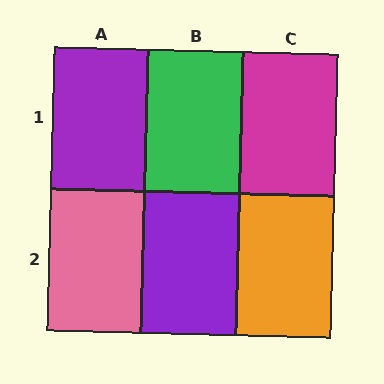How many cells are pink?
1 cell is pink.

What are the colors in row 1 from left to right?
Purple, green, magenta.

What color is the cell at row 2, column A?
Pink.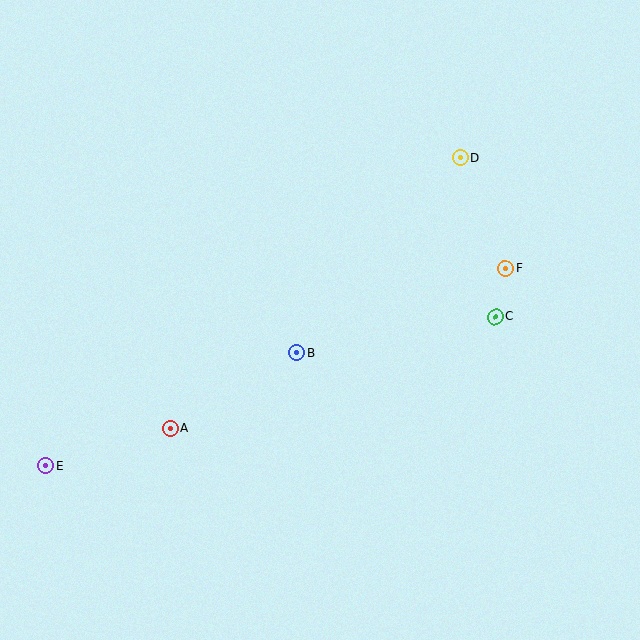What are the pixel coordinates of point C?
Point C is at (495, 317).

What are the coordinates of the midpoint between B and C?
The midpoint between B and C is at (396, 335).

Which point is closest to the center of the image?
Point B at (297, 353) is closest to the center.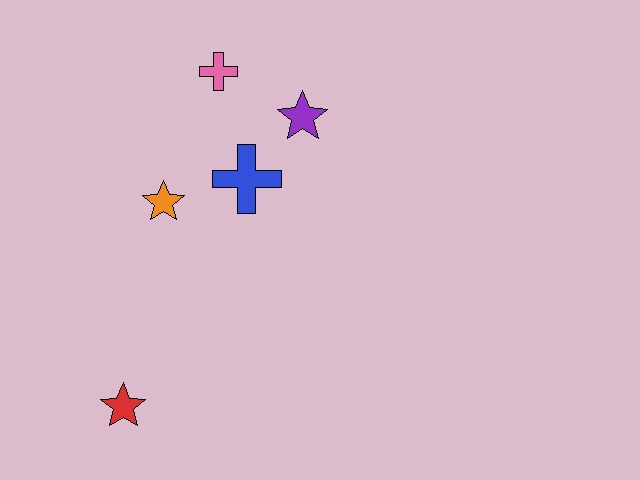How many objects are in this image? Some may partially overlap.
There are 5 objects.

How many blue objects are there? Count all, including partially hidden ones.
There is 1 blue object.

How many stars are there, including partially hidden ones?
There are 3 stars.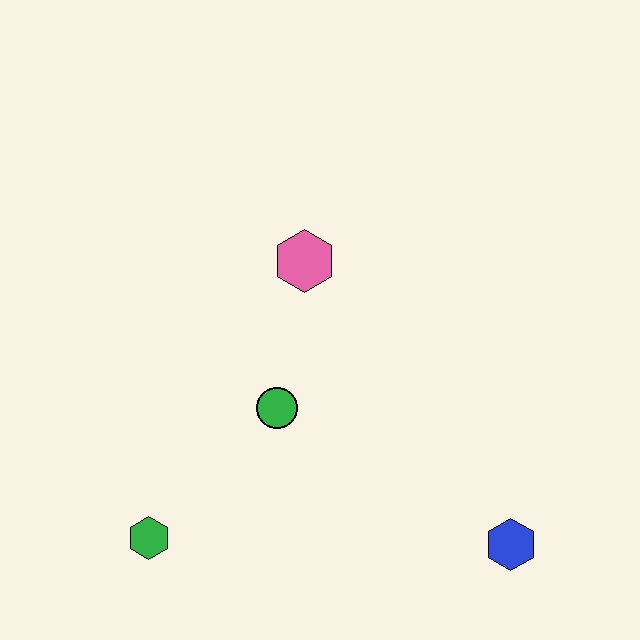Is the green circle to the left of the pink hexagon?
Yes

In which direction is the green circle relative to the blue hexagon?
The green circle is to the left of the blue hexagon.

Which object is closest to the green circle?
The pink hexagon is closest to the green circle.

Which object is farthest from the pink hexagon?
The blue hexagon is farthest from the pink hexagon.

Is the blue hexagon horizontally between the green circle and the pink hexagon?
No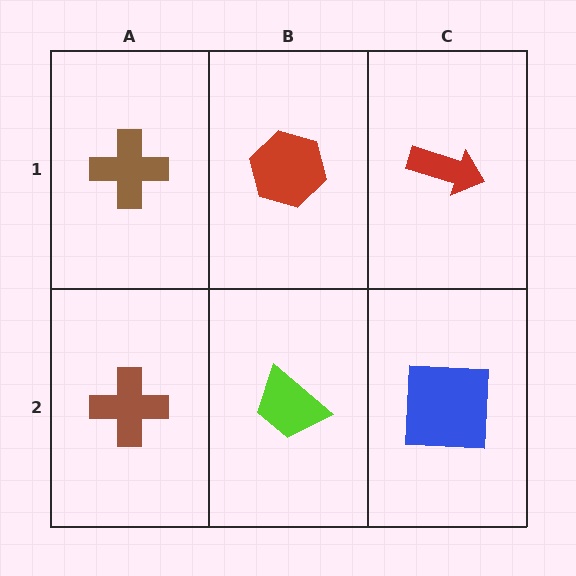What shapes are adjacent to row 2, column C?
A red arrow (row 1, column C), a lime trapezoid (row 2, column B).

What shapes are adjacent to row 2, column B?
A red hexagon (row 1, column B), a brown cross (row 2, column A), a blue square (row 2, column C).